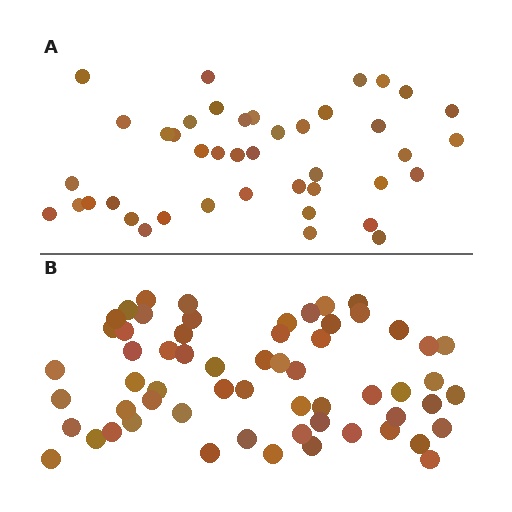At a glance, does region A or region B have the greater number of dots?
Region B (the bottom region) has more dots.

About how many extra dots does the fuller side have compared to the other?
Region B has approximately 20 more dots than region A.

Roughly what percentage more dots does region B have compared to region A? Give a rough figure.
About 45% more.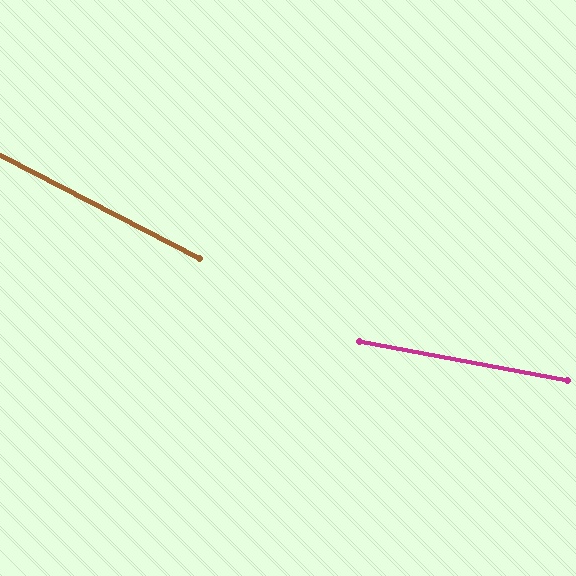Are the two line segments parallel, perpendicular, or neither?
Neither parallel nor perpendicular — they differ by about 16°.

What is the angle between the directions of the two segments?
Approximately 16 degrees.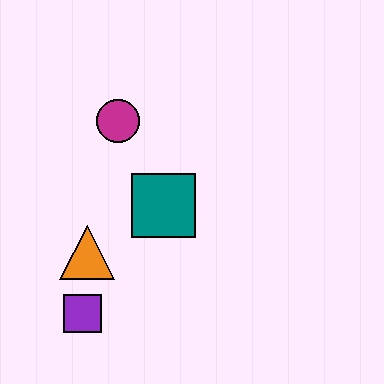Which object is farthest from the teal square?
The purple square is farthest from the teal square.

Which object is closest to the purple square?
The orange triangle is closest to the purple square.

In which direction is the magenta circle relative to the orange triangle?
The magenta circle is above the orange triangle.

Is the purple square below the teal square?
Yes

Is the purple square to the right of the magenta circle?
No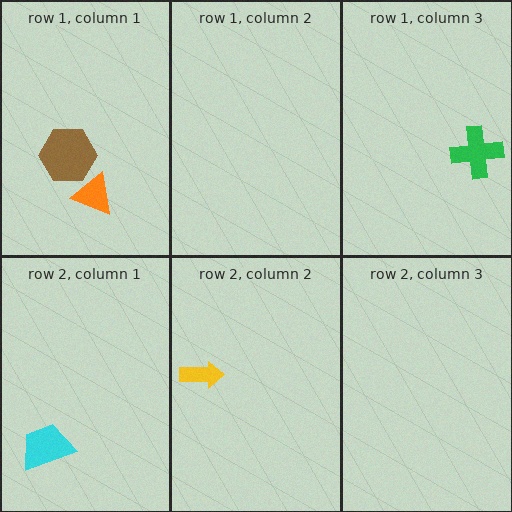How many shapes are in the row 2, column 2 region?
1.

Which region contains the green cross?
The row 1, column 3 region.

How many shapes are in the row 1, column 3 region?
1.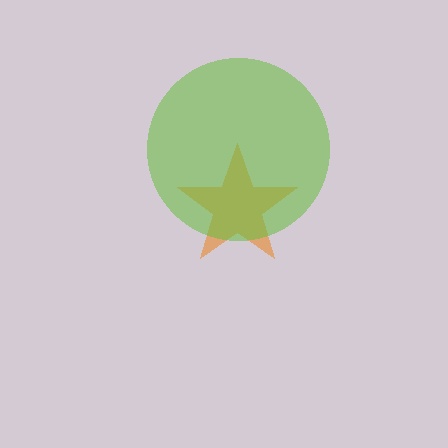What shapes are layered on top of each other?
The layered shapes are: an orange star, a lime circle.